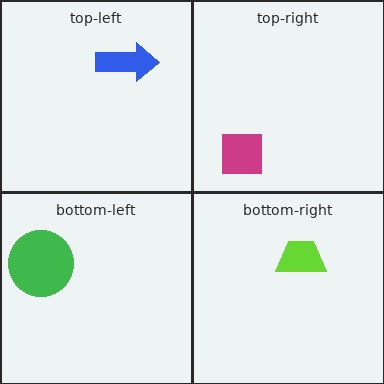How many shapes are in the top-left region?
1.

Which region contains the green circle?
The bottom-left region.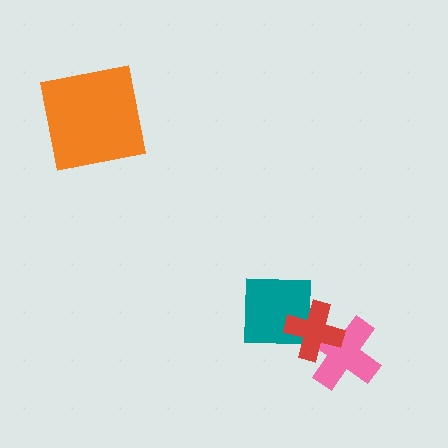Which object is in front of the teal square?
The red cross is in front of the teal square.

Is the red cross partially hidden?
No, no other shape covers it.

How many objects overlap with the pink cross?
1 object overlaps with the pink cross.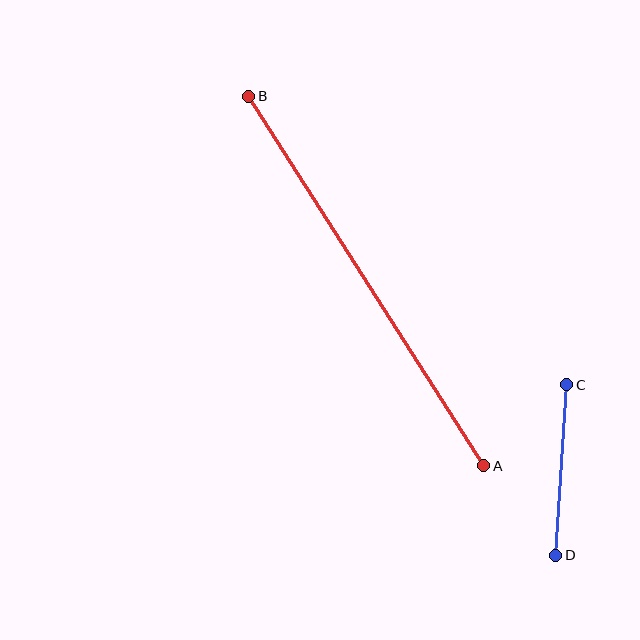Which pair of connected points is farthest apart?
Points A and B are farthest apart.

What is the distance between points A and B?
The distance is approximately 438 pixels.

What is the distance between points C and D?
The distance is approximately 171 pixels.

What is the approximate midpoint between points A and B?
The midpoint is at approximately (366, 281) pixels.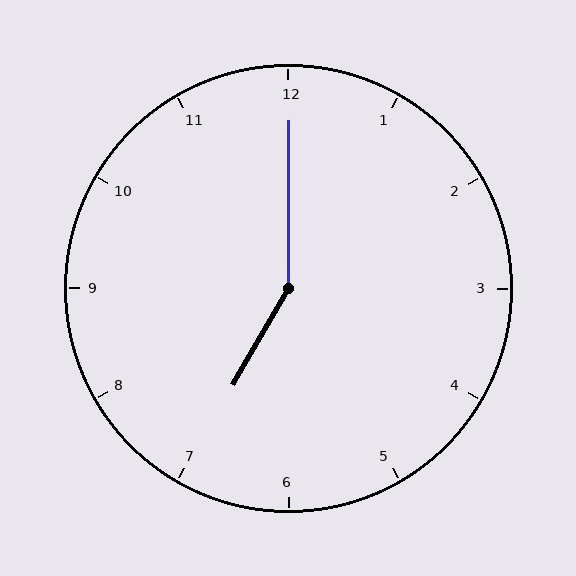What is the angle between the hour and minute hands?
Approximately 150 degrees.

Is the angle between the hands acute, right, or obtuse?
It is obtuse.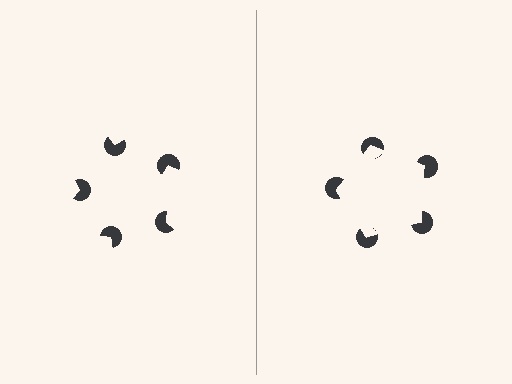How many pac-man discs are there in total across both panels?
10 — 5 on each side.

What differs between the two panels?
The pac-man discs are positioned identically on both sides; only the wedge orientations differ. On the right they align to a pentagon; on the left they are misaligned.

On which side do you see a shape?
An illusory pentagon appears on the right side. On the left side the wedge cuts are rotated, so no coherent shape forms.